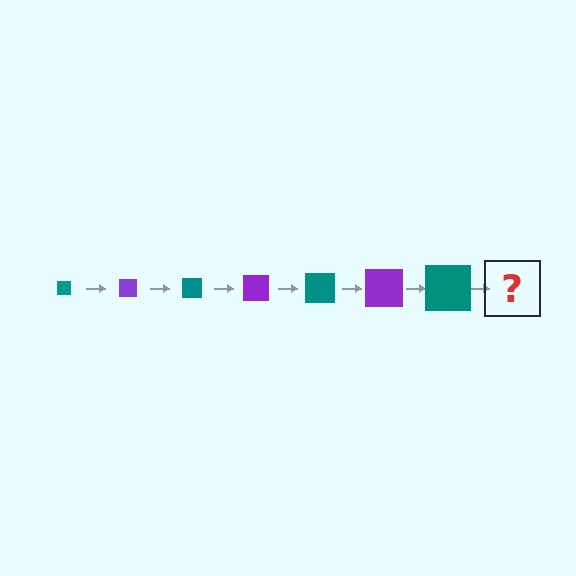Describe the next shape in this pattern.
It should be a purple square, larger than the previous one.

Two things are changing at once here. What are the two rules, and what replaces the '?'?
The two rules are that the square grows larger each step and the color cycles through teal and purple. The '?' should be a purple square, larger than the previous one.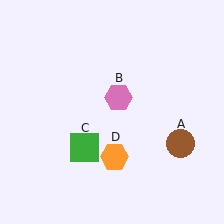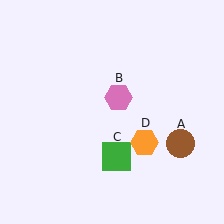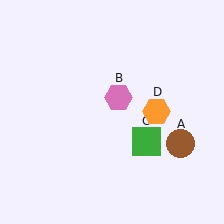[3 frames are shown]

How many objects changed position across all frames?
2 objects changed position: green square (object C), orange hexagon (object D).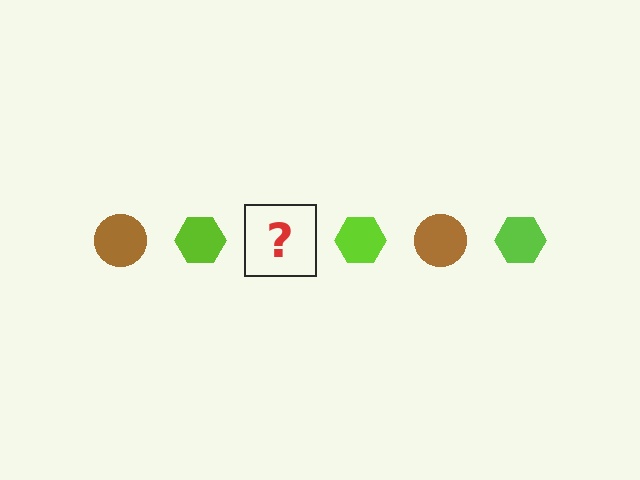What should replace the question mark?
The question mark should be replaced with a brown circle.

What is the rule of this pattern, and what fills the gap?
The rule is that the pattern alternates between brown circle and lime hexagon. The gap should be filled with a brown circle.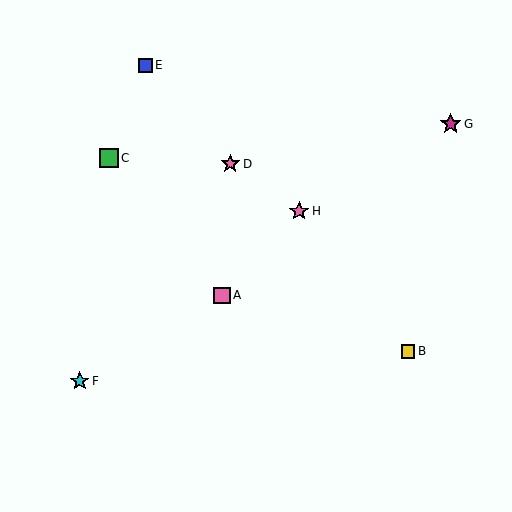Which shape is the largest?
The magenta star (labeled G) is the largest.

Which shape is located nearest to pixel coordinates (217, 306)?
The pink square (labeled A) at (222, 295) is nearest to that location.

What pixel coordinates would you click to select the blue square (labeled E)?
Click at (145, 65) to select the blue square E.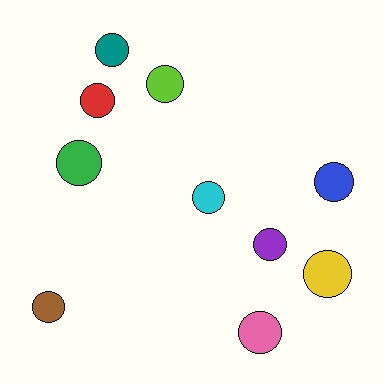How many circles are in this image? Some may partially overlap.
There are 10 circles.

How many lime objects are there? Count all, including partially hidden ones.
There is 1 lime object.